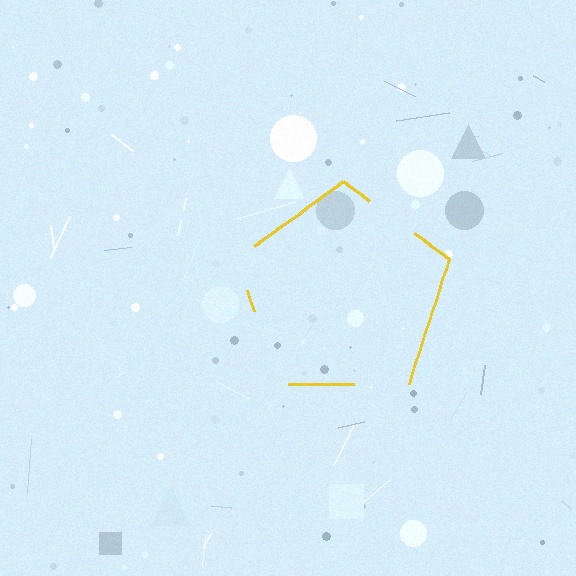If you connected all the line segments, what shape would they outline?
They would outline a pentagon.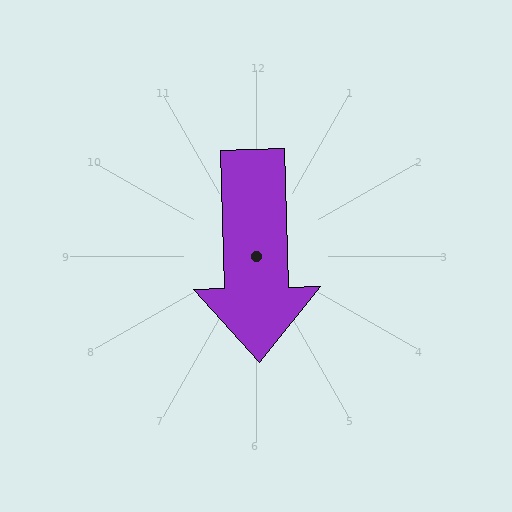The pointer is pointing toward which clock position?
Roughly 6 o'clock.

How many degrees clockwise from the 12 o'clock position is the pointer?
Approximately 178 degrees.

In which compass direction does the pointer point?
South.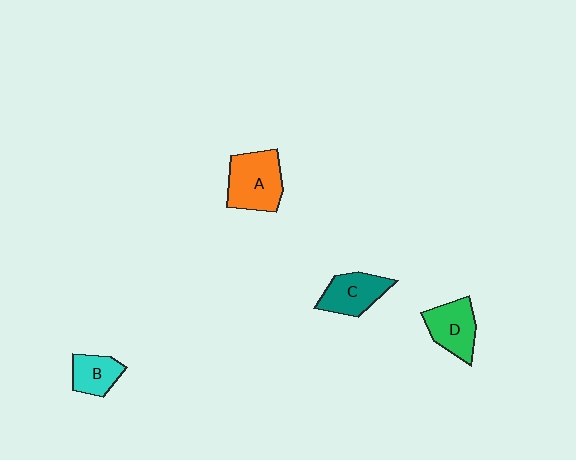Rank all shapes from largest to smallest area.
From largest to smallest: A (orange), D (green), C (teal), B (cyan).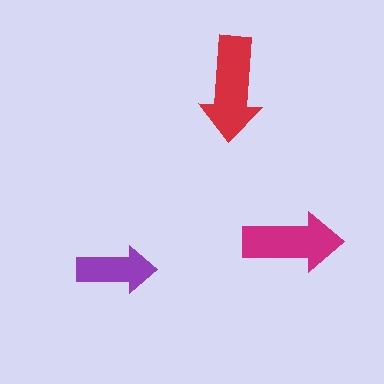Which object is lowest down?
The purple arrow is bottommost.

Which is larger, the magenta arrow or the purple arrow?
The magenta one.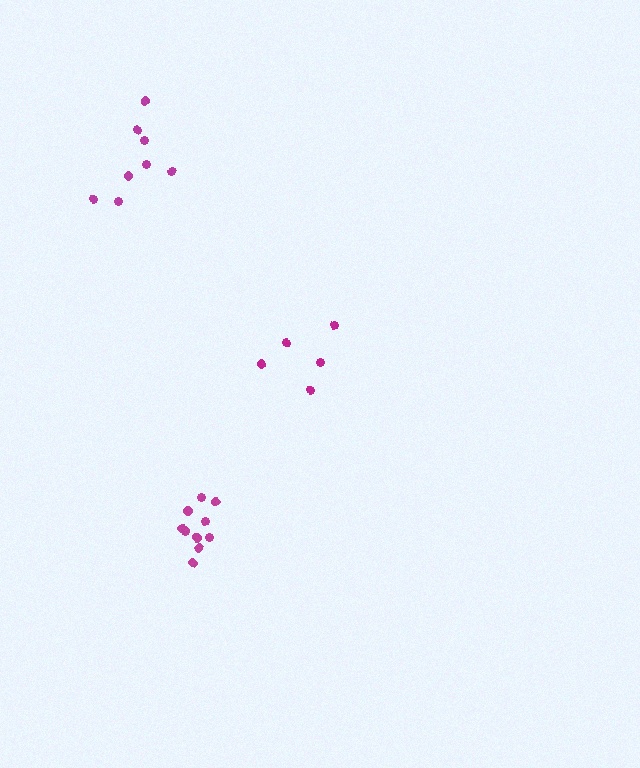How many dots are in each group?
Group 1: 5 dots, Group 2: 8 dots, Group 3: 11 dots (24 total).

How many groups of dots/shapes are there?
There are 3 groups.